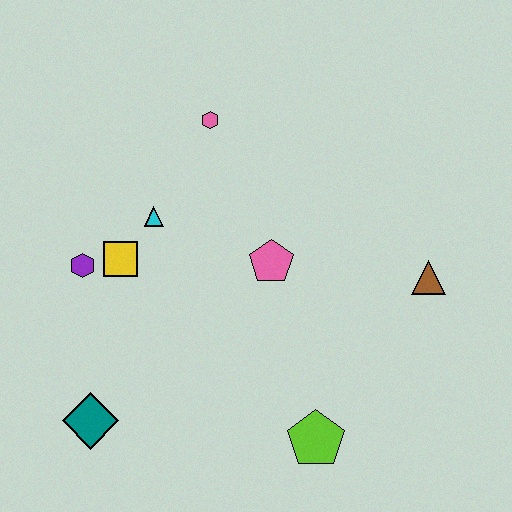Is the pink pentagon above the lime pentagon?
Yes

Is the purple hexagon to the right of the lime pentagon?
No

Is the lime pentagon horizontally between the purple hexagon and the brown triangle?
Yes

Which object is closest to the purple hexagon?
The yellow square is closest to the purple hexagon.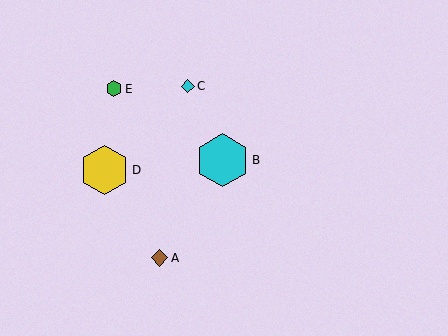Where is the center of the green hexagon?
The center of the green hexagon is at (114, 89).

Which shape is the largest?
The cyan hexagon (labeled B) is the largest.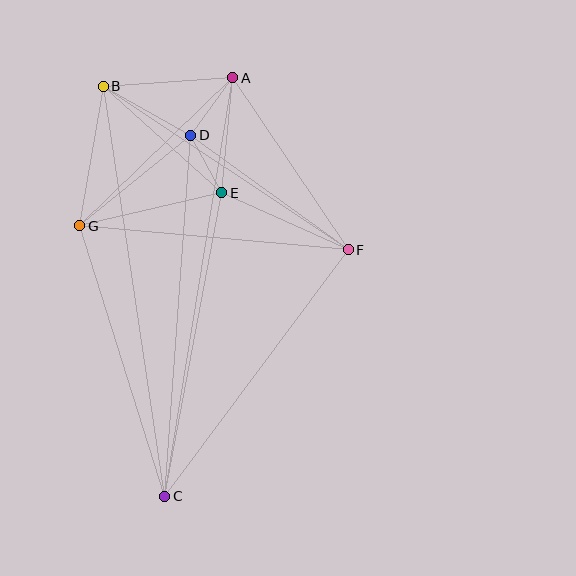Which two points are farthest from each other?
Points A and C are farthest from each other.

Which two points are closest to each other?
Points D and E are closest to each other.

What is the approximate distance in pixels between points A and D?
The distance between A and D is approximately 71 pixels.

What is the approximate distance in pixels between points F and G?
The distance between F and G is approximately 270 pixels.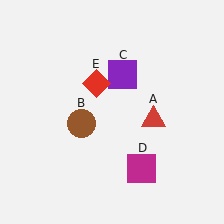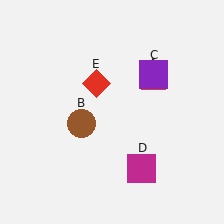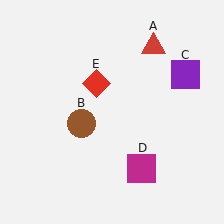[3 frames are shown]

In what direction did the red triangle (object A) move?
The red triangle (object A) moved up.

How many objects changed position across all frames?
2 objects changed position: red triangle (object A), purple square (object C).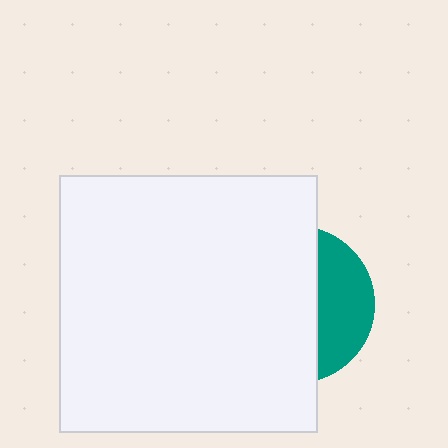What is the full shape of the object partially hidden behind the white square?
The partially hidden object is a teal circle.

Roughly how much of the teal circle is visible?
A small part of it is visible (roughly 33%).